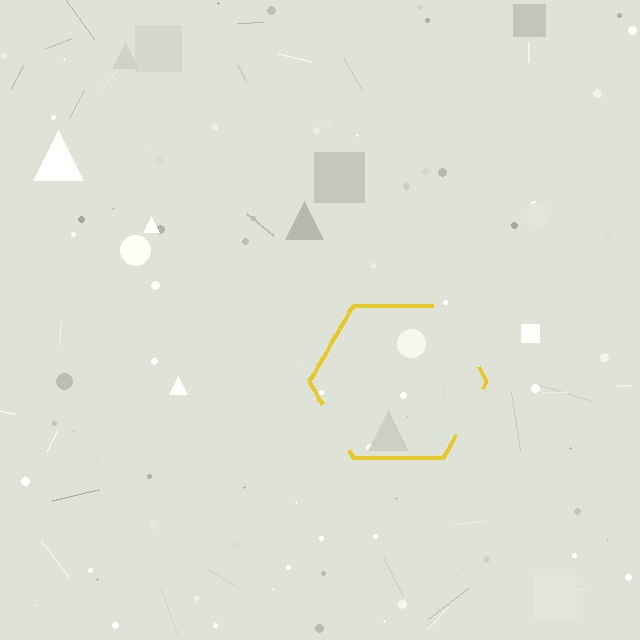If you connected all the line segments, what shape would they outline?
They would outline a hexagon.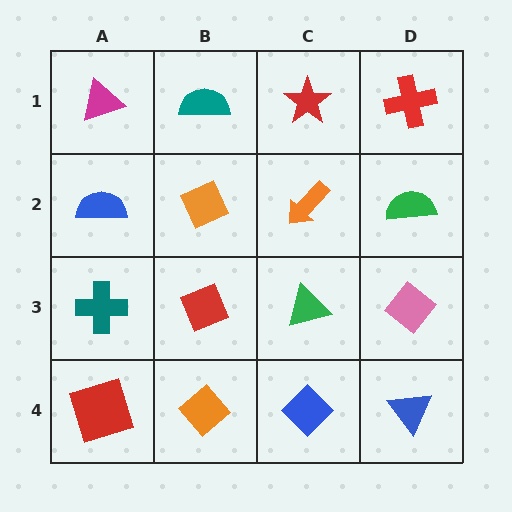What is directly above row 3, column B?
An orange diamond.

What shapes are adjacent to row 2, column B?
A teal semicircle (row 1, column B), a red diamond (row 3, column B), a blue semicircle (row 2, column A), an orange arrow (row 2, column C).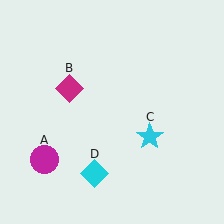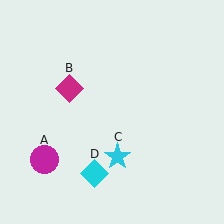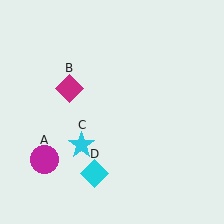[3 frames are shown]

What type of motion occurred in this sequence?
The cyan star (object C) rotated clockwise around the center of the scene.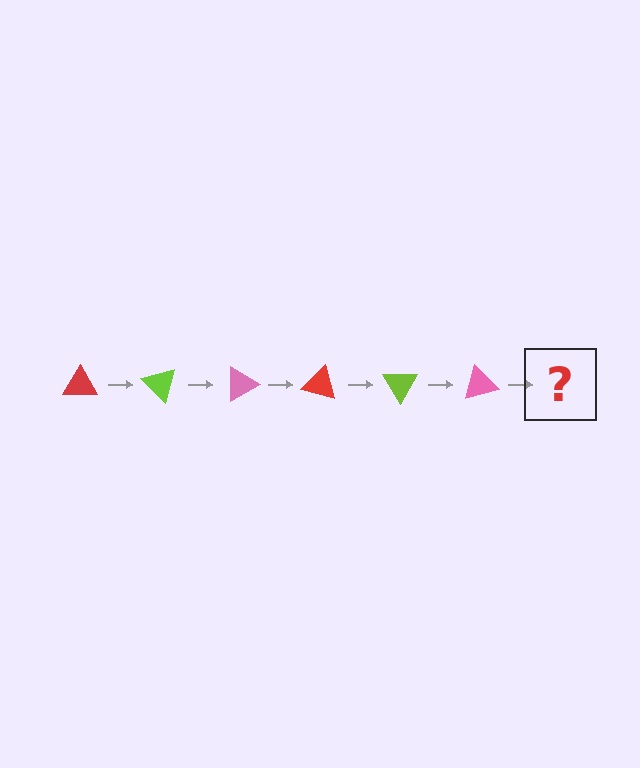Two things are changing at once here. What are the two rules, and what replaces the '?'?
The two rules are that it rotates 45 degrees each step and the color cycles through red, lime, and pink. The '?' should be a red triangle, rotated 270 degrees from the start.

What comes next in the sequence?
The next element should be a red triangle, rotated 270 degrees from the start.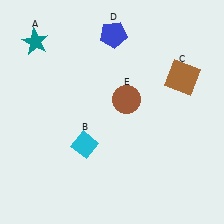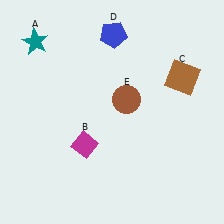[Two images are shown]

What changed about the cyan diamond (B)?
In Image 1, B is cyan. In Image 2, it changed to magenta.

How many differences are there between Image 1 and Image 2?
There is 1 difference between the two images.